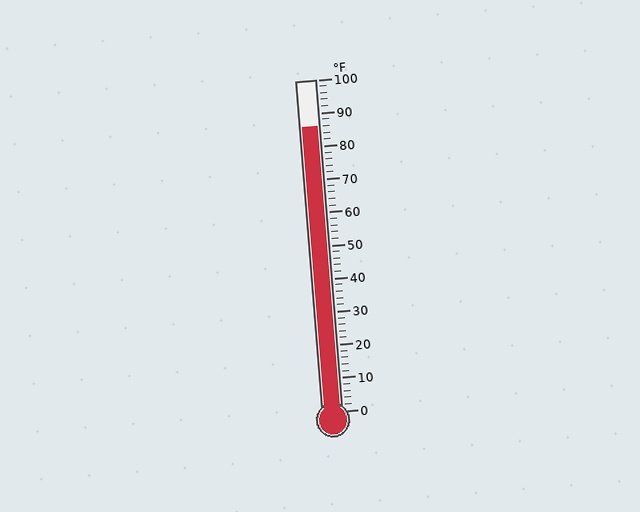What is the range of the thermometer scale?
The thermometer scale ranges from 0°F to 100°F.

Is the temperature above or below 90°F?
The temperature is below 90°F.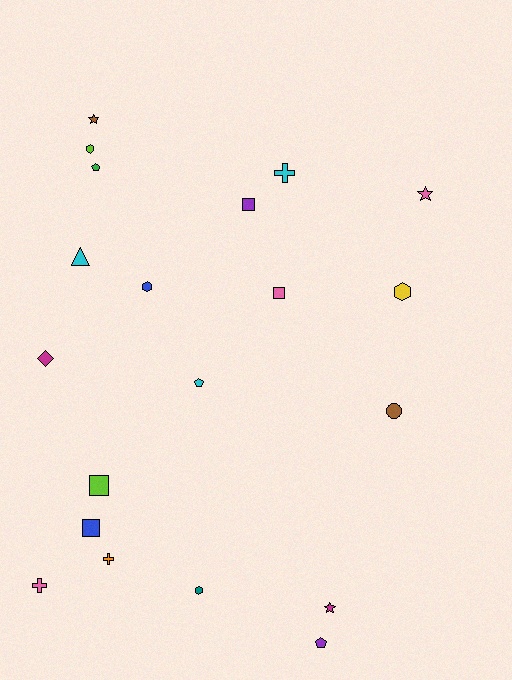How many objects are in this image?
There are 20 objects.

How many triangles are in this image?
There is 1 triangle.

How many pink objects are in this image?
There are 3 pink objects.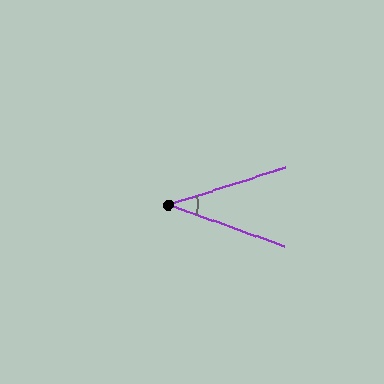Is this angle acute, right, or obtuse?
It is acute.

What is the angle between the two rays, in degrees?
Approximately 37 degrees.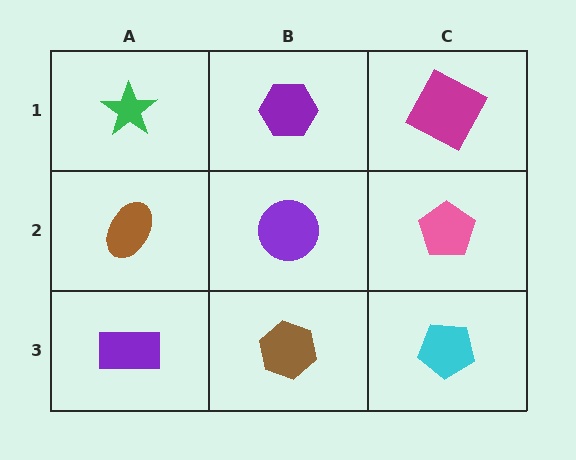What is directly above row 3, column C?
A pink pentagon.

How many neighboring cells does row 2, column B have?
4.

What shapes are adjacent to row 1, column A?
A brown ellipse (row 2, column A), a purple hexagon (row 1, column B).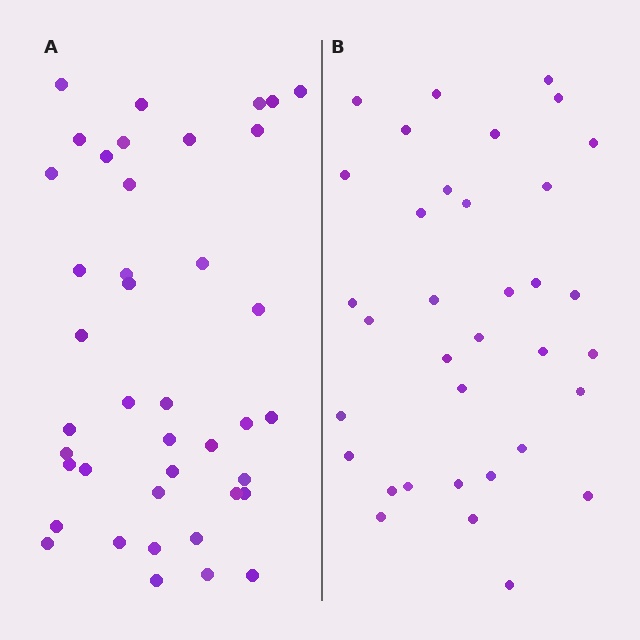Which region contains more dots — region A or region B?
Region A (the left region) has more dots.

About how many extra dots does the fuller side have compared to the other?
Region A has about 6 more dots than region B.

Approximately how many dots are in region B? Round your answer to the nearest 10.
About 40 dots. (The exact count is 35, which rounds to 40.)